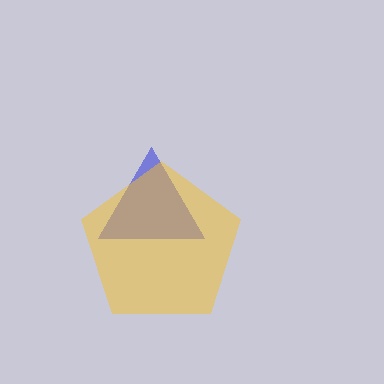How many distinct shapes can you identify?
There are 2 distinct shapes: a blue triangle, a yellow pentagon.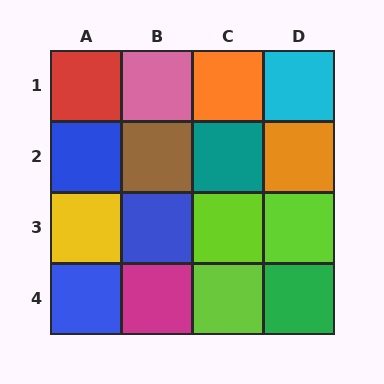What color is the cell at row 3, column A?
Yellow.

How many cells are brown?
1 cell is brown.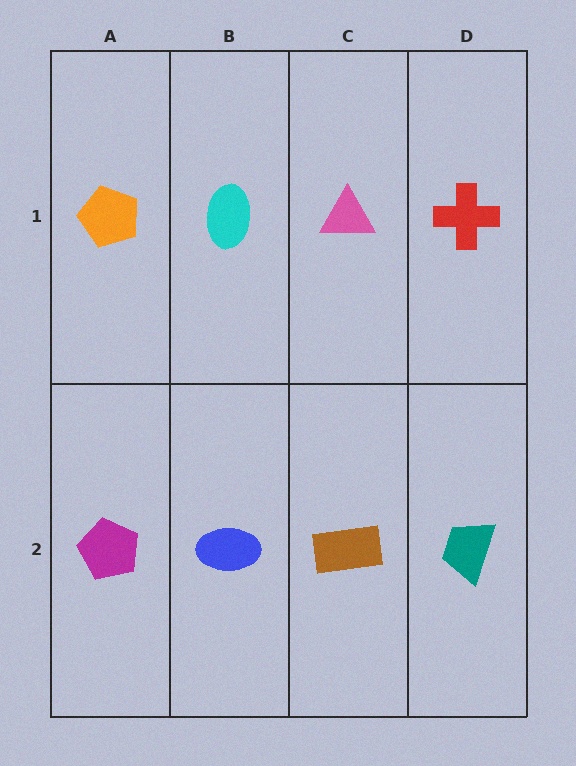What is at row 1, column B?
A cyan ellipse.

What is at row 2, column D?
A teal trapezoid.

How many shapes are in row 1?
4 shapes.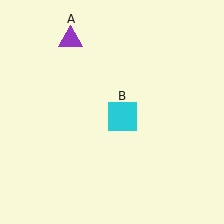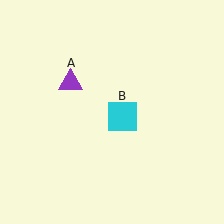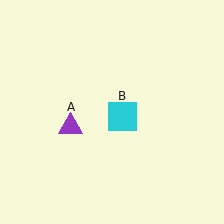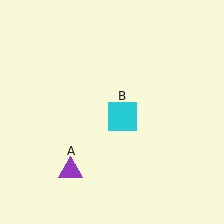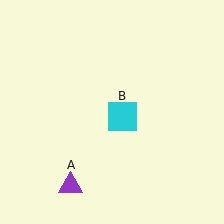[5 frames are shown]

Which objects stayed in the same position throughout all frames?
Cyan square (object B) remained stationary.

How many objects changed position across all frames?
1 object changed position: purple triangle (object A).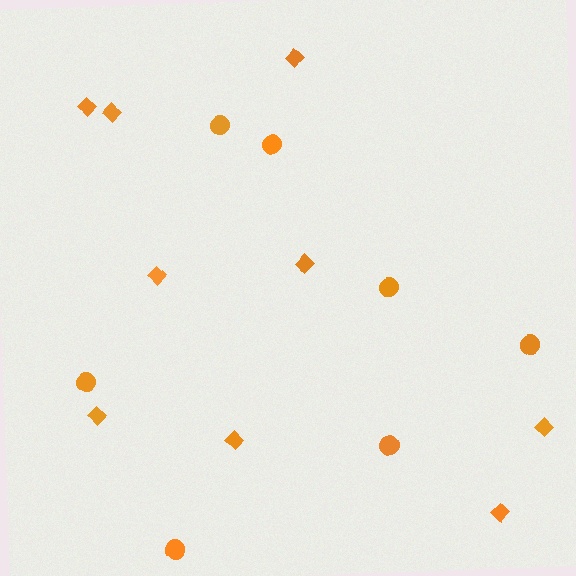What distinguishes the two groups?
There are 2 groups: one group of diamonds (9) and one group of circles (7).